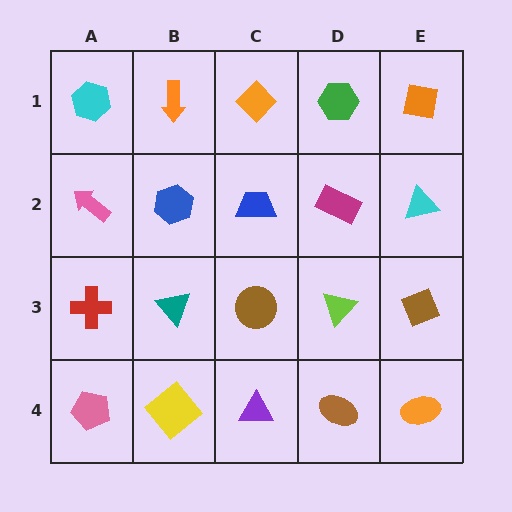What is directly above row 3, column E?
A cyan triangle.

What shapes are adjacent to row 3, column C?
A blue trapezoid (row 2, column C), a purple triangle (row 4, column C), a teal triangle (row 3, column B), a lime triangle (row 3, column D).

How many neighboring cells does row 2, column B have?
4.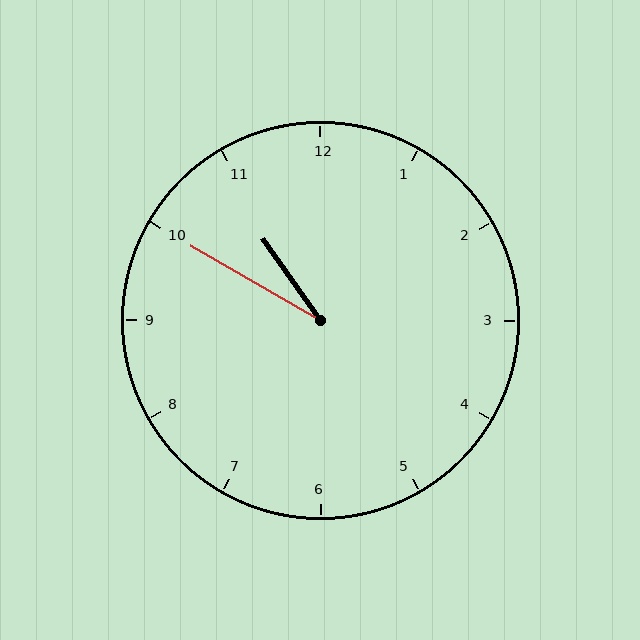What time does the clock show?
10:50.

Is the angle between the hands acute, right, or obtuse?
It is acute.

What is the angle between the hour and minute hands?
Approximately 25 degrees.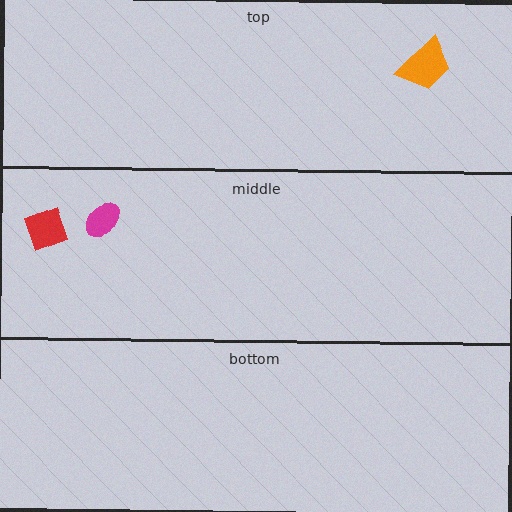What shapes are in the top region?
The orange trapezoid.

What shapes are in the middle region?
The magenta ellipse, the red diamond.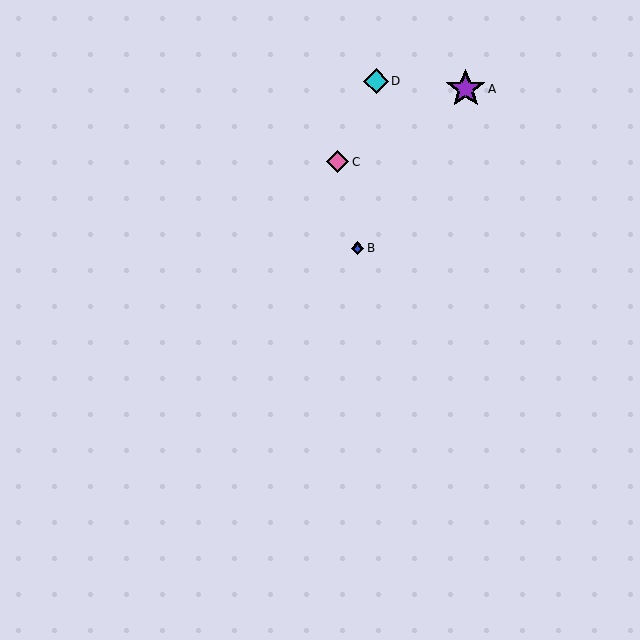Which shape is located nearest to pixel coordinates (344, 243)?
The blue diamond (labeled B) at (358, 248) is nearest to that location.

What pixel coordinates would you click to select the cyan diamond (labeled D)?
Click at (376, 81) to select the cyan diamond D.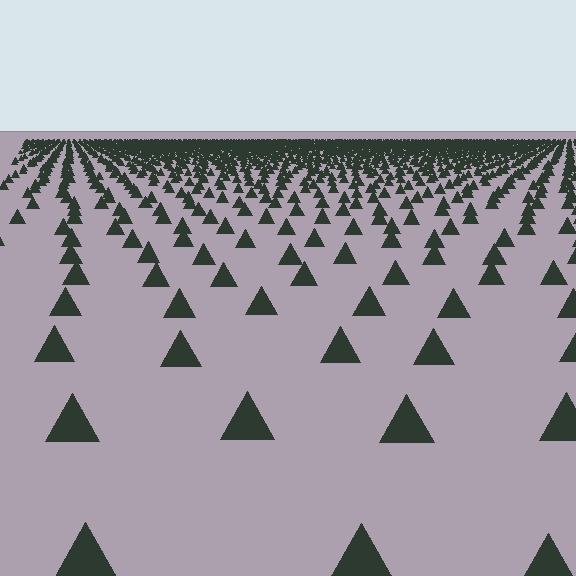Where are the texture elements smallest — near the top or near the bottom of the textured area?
Near the top.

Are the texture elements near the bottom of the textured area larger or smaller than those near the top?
Larger. Near the bottom, elements are closer to the viewer and appear at a bigger on-screen size.